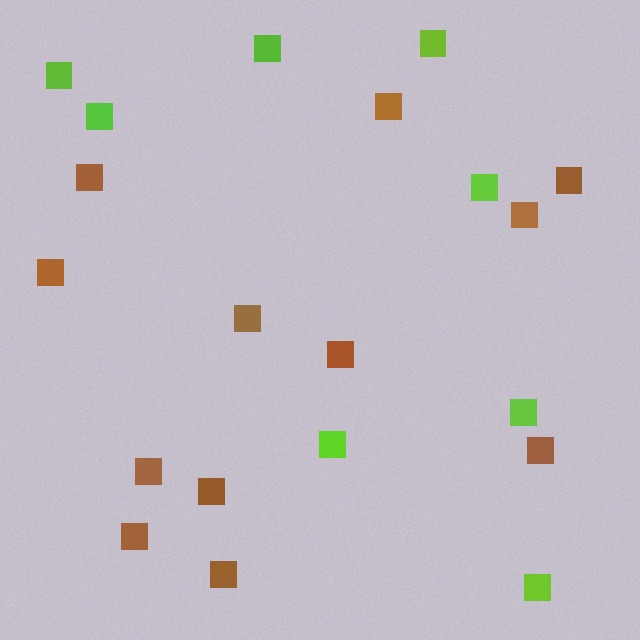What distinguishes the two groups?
There are 2 groups: one group of brown squares (12) and one group of lime squares (8).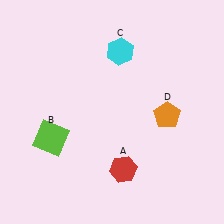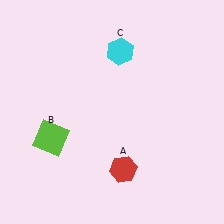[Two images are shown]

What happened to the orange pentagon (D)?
The orange pentagon (D) was removed in Image 2. It was in the bottom-right area of Image 1.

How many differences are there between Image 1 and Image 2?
There is 1 difference between the two images.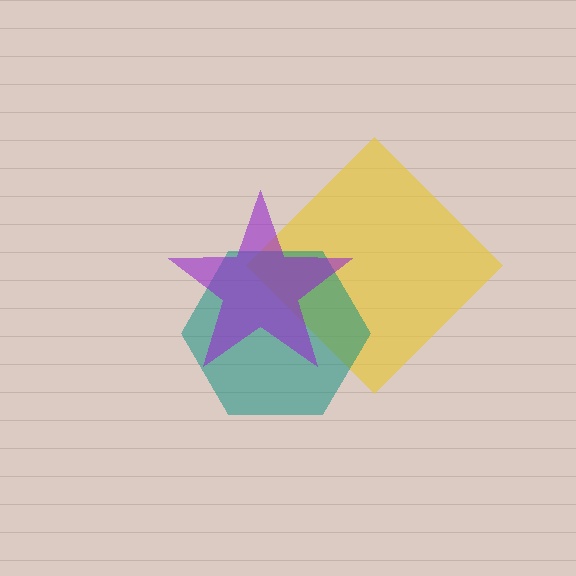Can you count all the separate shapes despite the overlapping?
Yes, there are 3 separate shapes.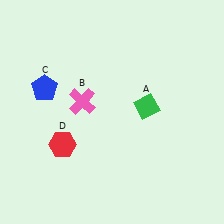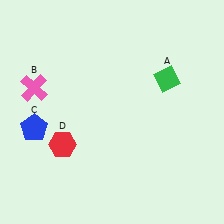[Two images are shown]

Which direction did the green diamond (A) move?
The green diamond (A) moved up.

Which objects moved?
The objects that moved are: the green diamond (A), the pink cross (B), the blue pentagon (C).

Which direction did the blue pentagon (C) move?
The blue pentagon (C) moved down.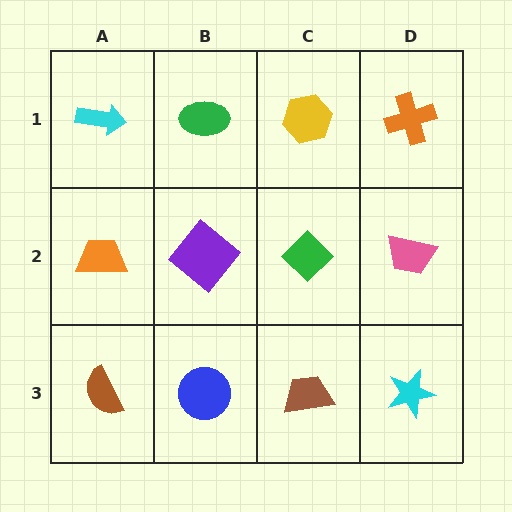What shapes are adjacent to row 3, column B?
A purple diamond (row 2, column B), a brown semicircle (row 3, column A), a brown trapezoid (row 3, column C).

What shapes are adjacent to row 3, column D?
A pink trapezoid (row 2, column D), a brown trapezoid (row 3, column C).